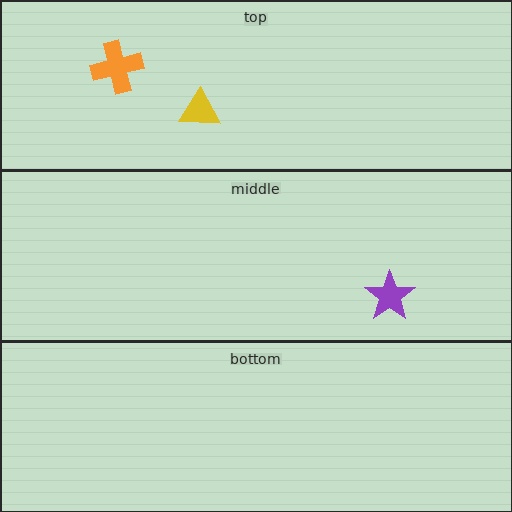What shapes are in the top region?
The orange cross, the yellow triangle.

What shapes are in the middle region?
The purple star.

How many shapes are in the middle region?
1.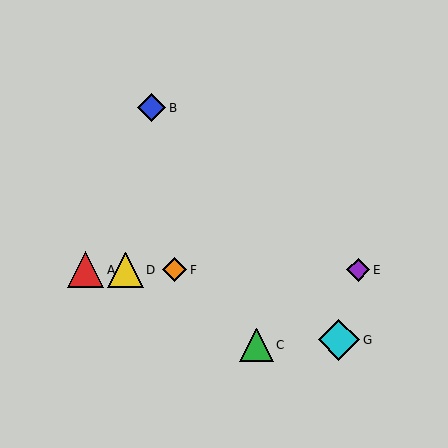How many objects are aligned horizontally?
4 objects (A, D, E, F) are aligned horizontally.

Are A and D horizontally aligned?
Yes, both are at y≈270.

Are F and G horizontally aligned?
No, F is at y≈270 and G is at y≈340.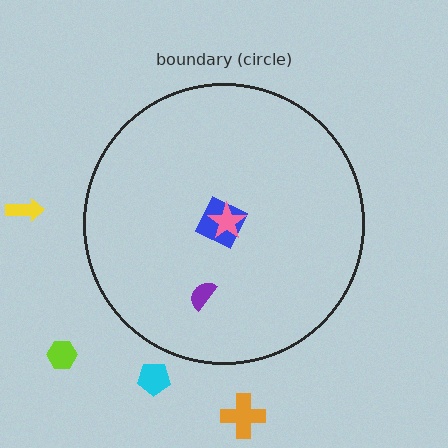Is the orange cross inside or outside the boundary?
Outside.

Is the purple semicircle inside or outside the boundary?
Inside.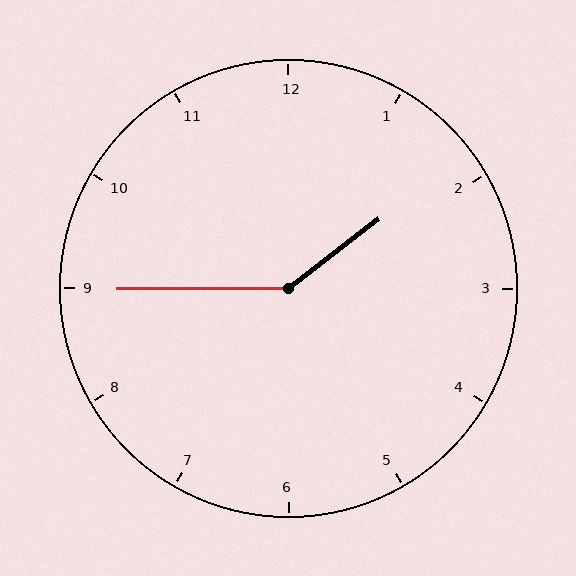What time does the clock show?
1:45.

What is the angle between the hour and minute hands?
Approximately 142 degrees.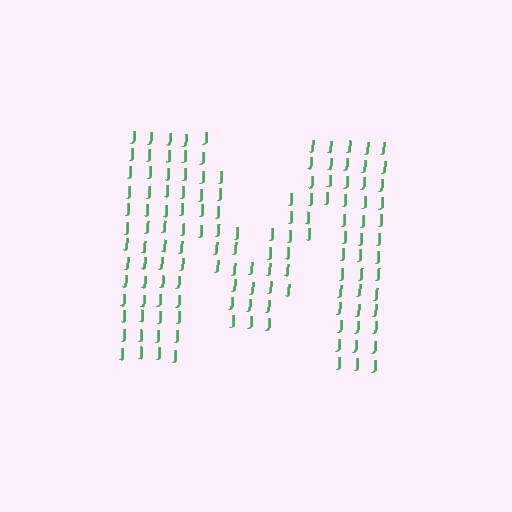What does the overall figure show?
The overall figure shows the letter M.